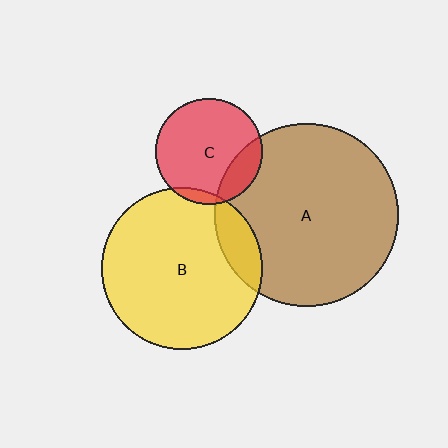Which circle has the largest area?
Circle A (brown).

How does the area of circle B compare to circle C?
Approximately 2.3 times.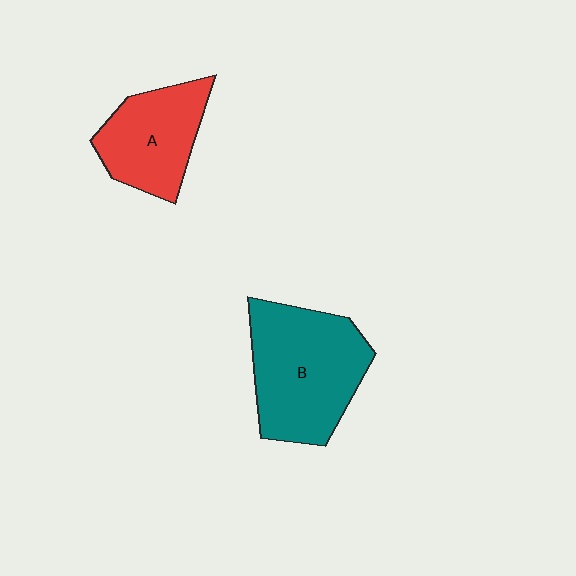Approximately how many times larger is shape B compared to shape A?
Approximately 1.5 times.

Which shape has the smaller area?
Shape A (red).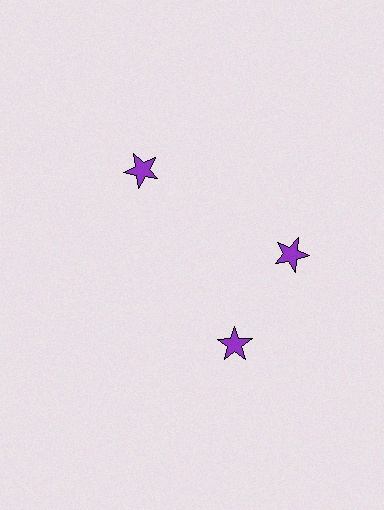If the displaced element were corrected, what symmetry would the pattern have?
It would have 3-fold rotational symmetry — the pattern would map onto itself every 120 degrees.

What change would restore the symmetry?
The symmetry would be restored by rotating it back into even spacing with its neighbors so that all 3 stars sit at equal angles and equal distance from the center.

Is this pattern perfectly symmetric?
No. The 3 purple stars are arranged in a ring, but one element near the 7 o'clock position is rotated out of alignment along the ring, breaking the 3-fold rotational symmetry.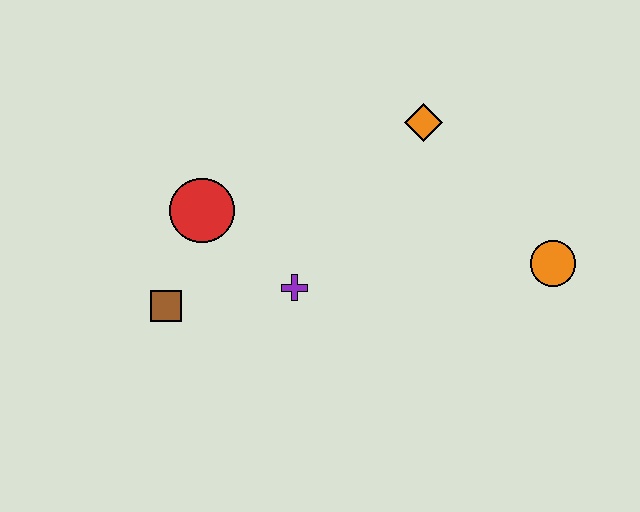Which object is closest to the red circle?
The brown square is closest to the red circle.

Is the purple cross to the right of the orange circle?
No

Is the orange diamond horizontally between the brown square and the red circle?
No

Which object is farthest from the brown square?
The orange circle is farthest from the brown square.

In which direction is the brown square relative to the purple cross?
The brown square is to the left of the purple cross.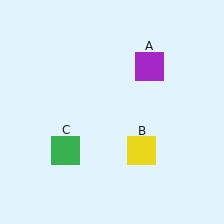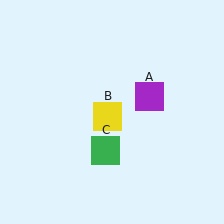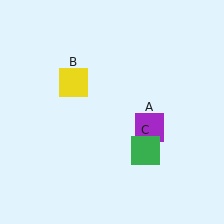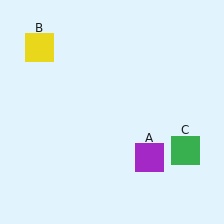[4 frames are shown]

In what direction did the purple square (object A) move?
The purple square (object A) moved down.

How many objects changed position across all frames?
3 objects changed position: purple square (object A), yellow square (object B), green square (object C).